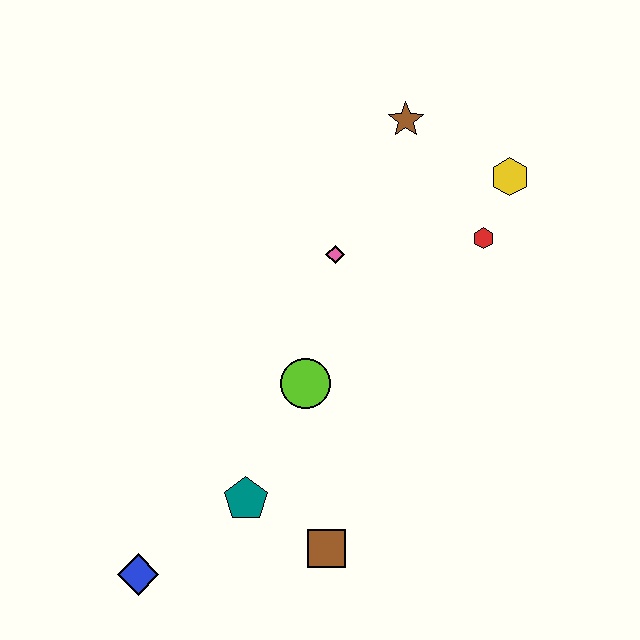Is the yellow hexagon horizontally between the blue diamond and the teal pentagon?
No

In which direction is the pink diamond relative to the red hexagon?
The pink diamond is to the left of the red hexagon.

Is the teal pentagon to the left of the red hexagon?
Yes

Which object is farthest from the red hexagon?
The blue diamond is farthest from the red hexagon.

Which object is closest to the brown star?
The yellow hexagon is closest to the brown star.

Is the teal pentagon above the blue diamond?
Yes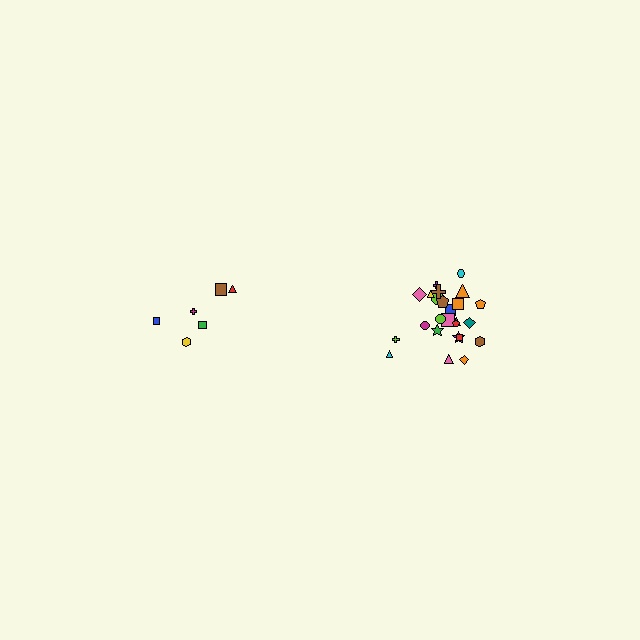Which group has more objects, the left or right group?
The right group.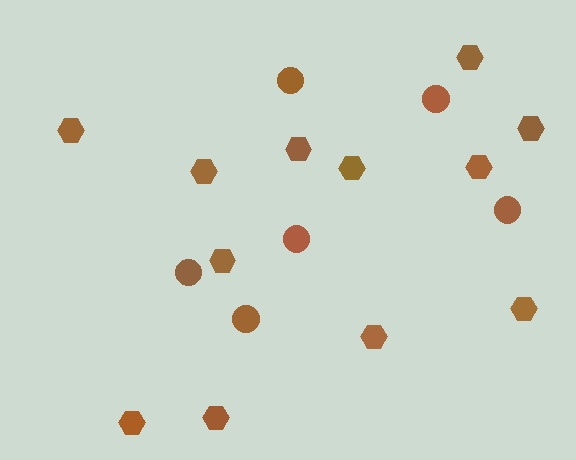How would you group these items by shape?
There are 2 groups: one group of hexagons (12) and one group of circles (6).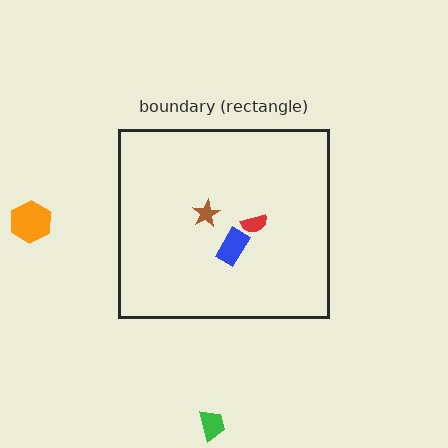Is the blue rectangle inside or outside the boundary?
Inside.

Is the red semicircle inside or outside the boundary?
Inside.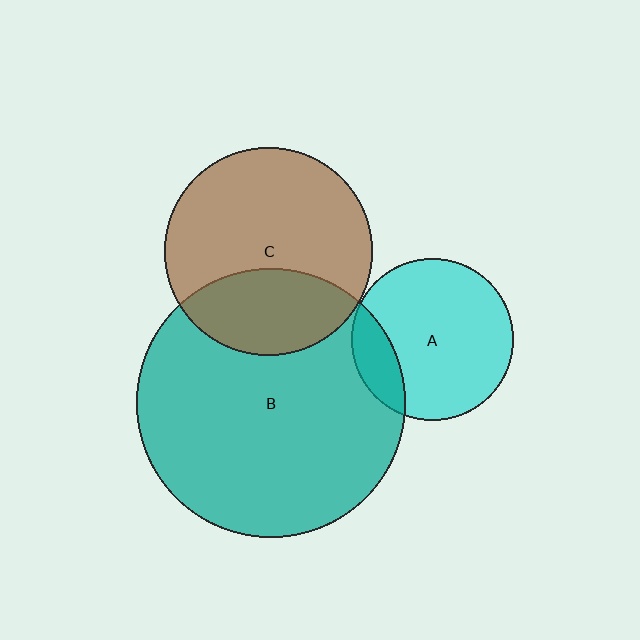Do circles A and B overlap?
Yes.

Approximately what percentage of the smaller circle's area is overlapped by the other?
Approximately 15%.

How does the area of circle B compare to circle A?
Approximately 2.8 times.